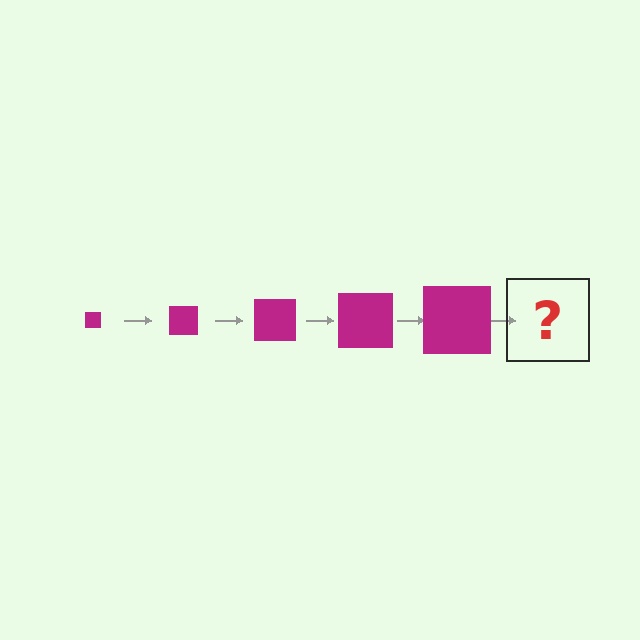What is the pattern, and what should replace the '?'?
The pattern is that the square gets progressively larger each step. The '?' should be a magenta square, larger than the previous one.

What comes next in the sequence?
The next element should be a magenta square, larger than the previous one.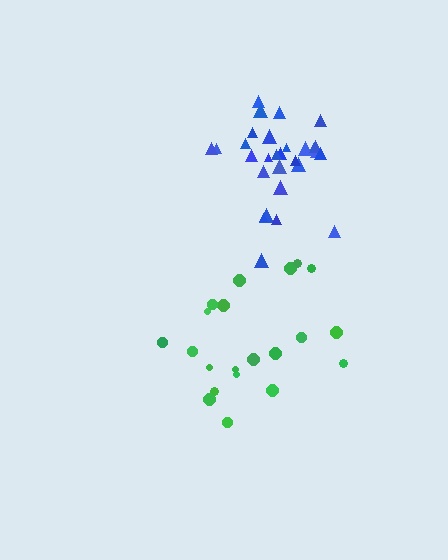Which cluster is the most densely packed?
Blue.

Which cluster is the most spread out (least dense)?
Green.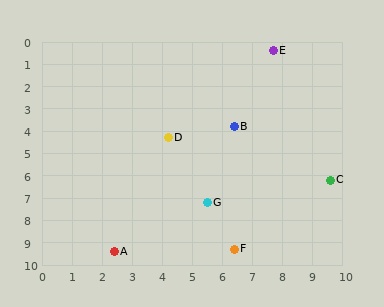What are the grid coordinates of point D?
Point D is at approximately (4.2, 4.3).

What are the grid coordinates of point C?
Point C is at approximately (9.6, 6.2).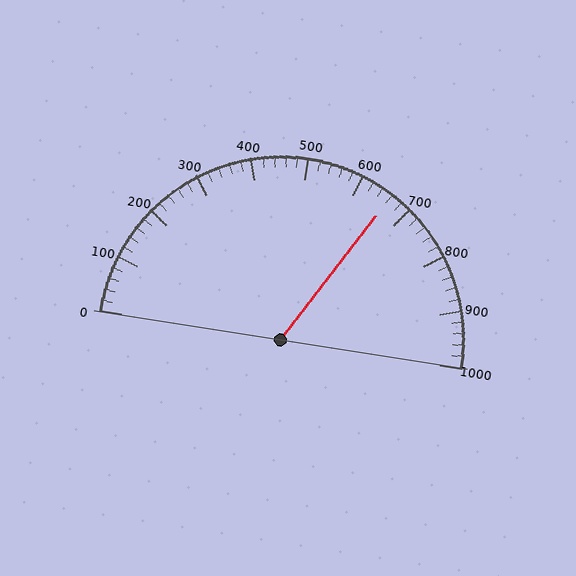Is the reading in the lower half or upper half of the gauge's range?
The reading is in the upper half of the range (0 to 1000).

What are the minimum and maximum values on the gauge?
The gauge ranges from 0 to 1000.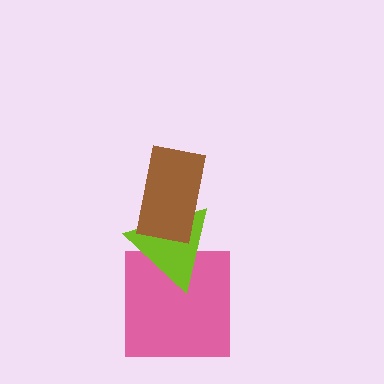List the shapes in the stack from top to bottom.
From top to bottom: the brown rectangle, the lime triangle, the pink square.